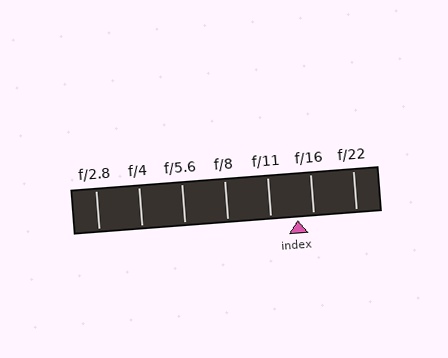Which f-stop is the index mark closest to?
The index mark is closest to f/16.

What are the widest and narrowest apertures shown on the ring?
The widest aperture shown is f/2.8 and the narrowest is f/22.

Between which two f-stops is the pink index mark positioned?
The index mark is between f/11 and f/16.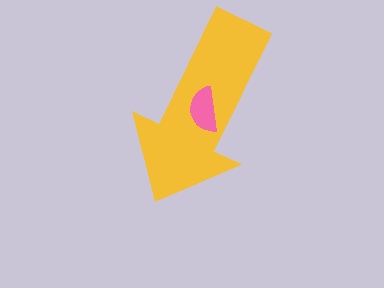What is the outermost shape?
The yellow arrow.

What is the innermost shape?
The pink semicircle.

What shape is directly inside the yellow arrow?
The pink semicircle.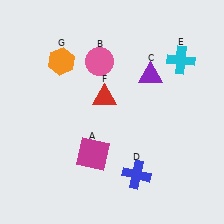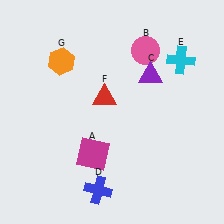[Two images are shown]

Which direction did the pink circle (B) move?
The pink circle (B) moved right.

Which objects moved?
The objects that moved are: the pink circle (B), the blue cross (D).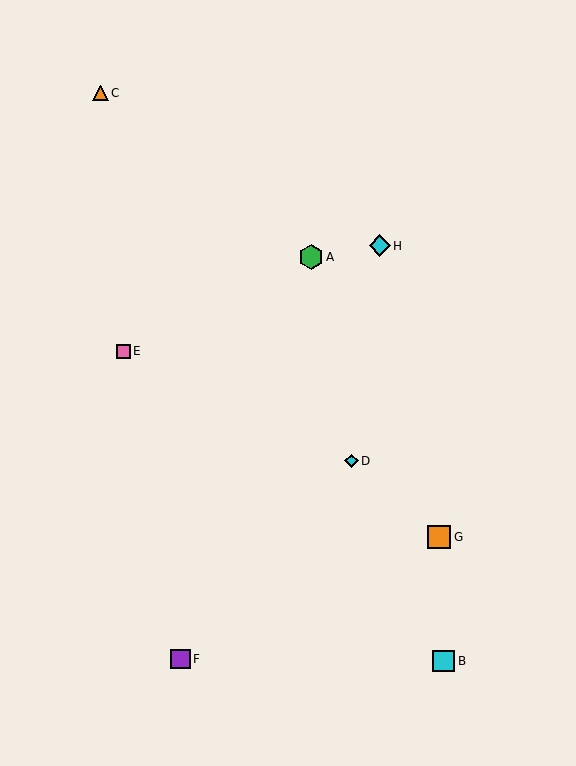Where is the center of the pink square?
The center of the pink square is at (123, 351).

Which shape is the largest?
The green hexagon (labeled A) is the largest.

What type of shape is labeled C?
Shape C is an orange triangle.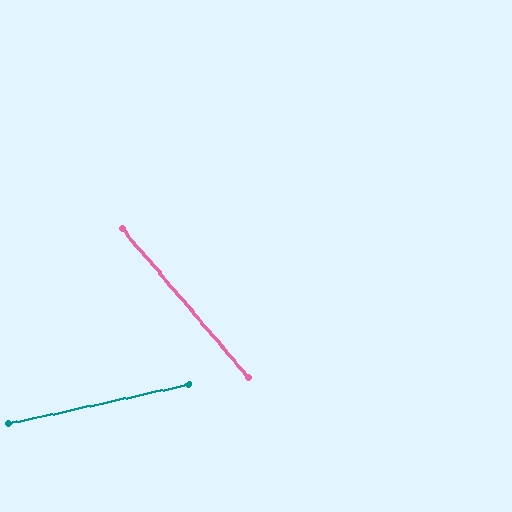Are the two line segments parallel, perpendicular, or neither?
Neither parallel nor perpendicular — they differ by about 62°.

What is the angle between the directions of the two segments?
Approximately 62 degrees.